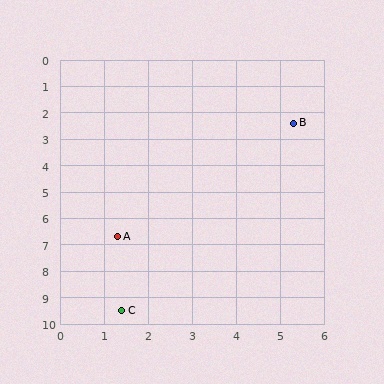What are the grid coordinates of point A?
Point A is at approximately (1.3, 6.7).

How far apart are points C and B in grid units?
Points C and B are about 8.1 grid units apart.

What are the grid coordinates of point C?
Point C is at approximately (1.4, 9.5).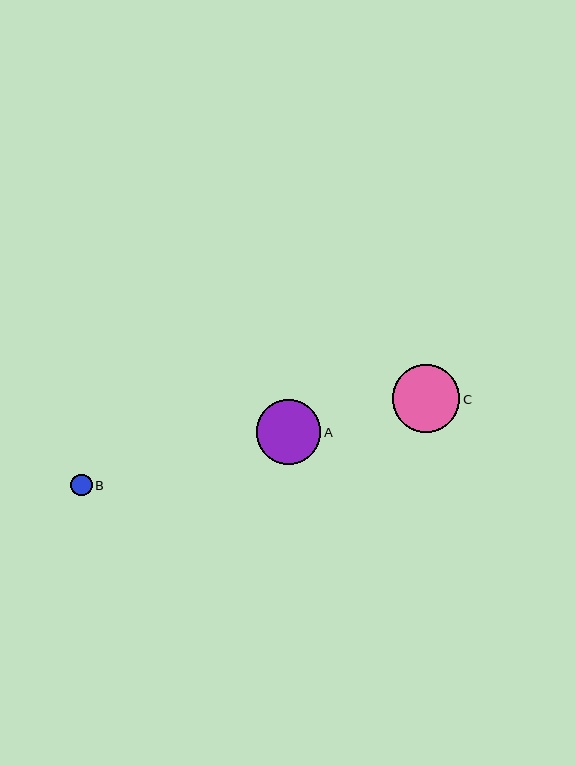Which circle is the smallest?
Circle B is the smallest with a size of approximately 21 pixels.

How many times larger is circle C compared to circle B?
Circle C is approximately 3.2 times the size of circle B.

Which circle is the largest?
Circle C is the largest with a size of approximately 68 pixels.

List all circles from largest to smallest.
From largest to smallest: C, A, B.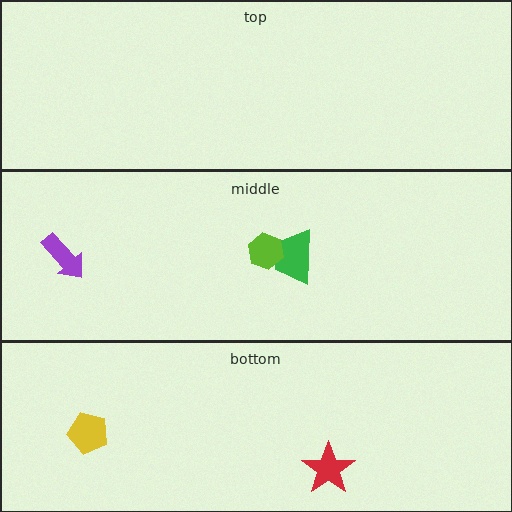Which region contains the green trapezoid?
The middle region.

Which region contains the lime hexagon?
The middle region.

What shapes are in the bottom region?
The red star, the yellow pentagon.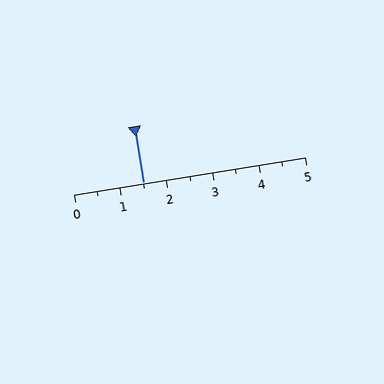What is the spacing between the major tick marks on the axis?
The major ticks are spaced 1 apart.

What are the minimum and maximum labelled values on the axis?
The axis runs from 0 to 5.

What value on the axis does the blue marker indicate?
The marker indicates approximately 1.5.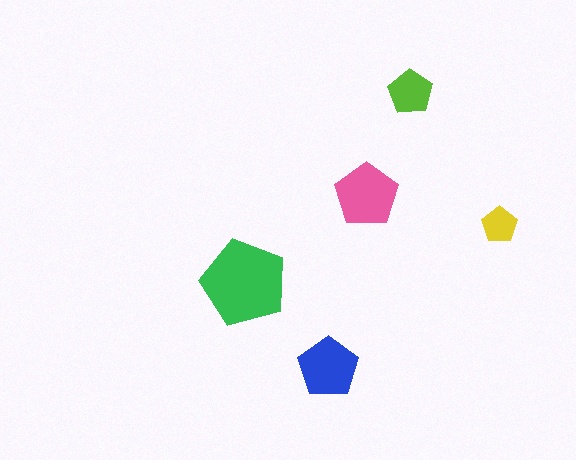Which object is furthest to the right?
The yellow pentagon is rightmost.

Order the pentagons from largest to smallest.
the green one, the pink one, the blue one, the lime one, the yellow one.